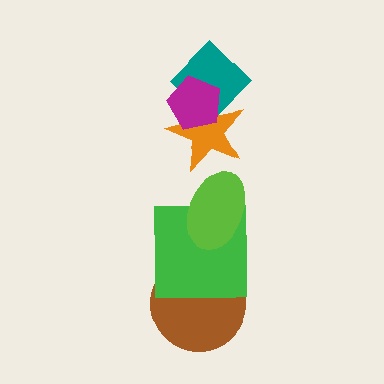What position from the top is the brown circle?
The brown circle is 6th from the top.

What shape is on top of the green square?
The lime ellipse is on top of the green square.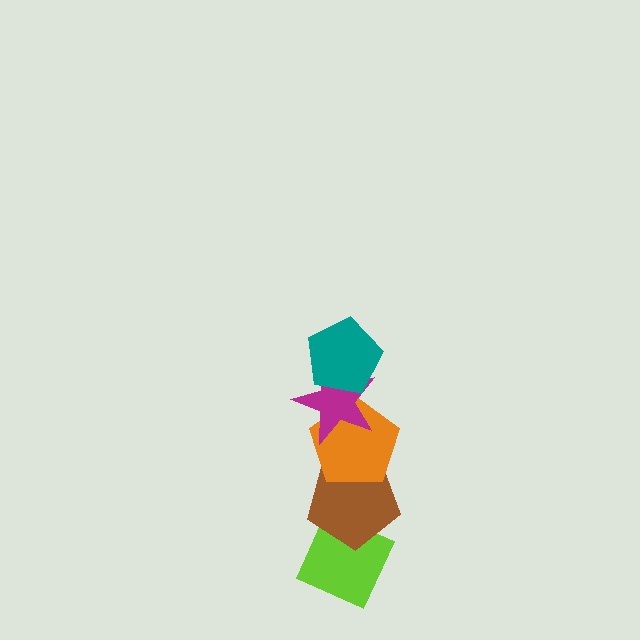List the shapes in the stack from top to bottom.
From top to bottom: the teal pentagon, the magenta star, the orange pentagon, the brown pentagon, the lime diamond.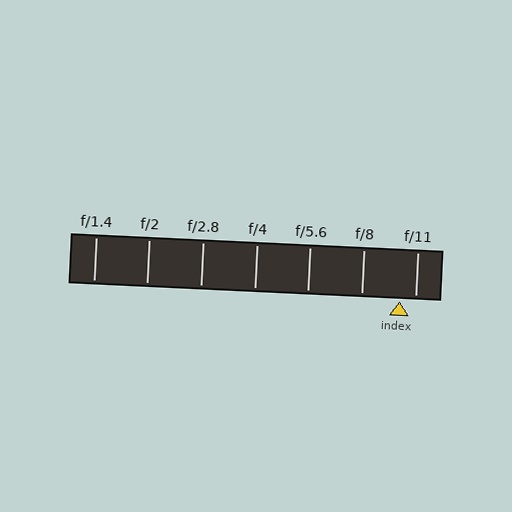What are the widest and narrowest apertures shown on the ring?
The widest aperture shown is f/1.4 and the narrowest is f/11.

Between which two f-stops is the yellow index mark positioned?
The index mark is between f/8 and f/11.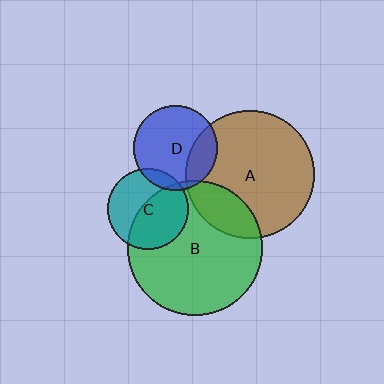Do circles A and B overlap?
Yes.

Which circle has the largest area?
Circle B (green).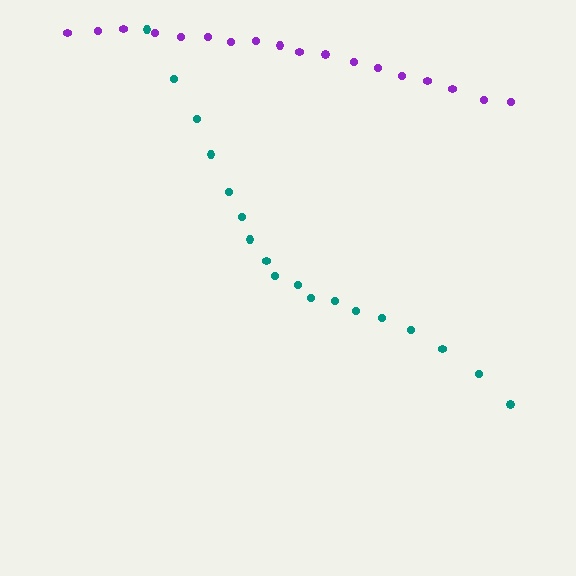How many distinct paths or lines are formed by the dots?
There are 2 distinct paths.